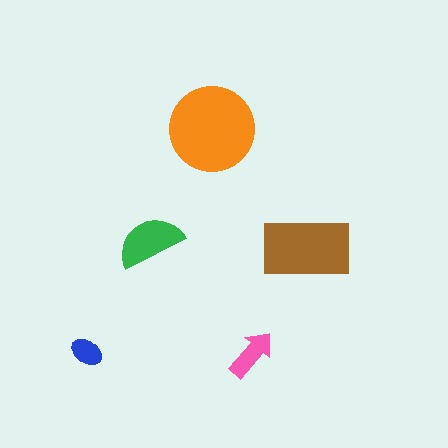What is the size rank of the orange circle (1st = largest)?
1st.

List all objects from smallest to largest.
The blue ellipse, the pink arrow, the green semicircle, the brown rectangle, the orange circle.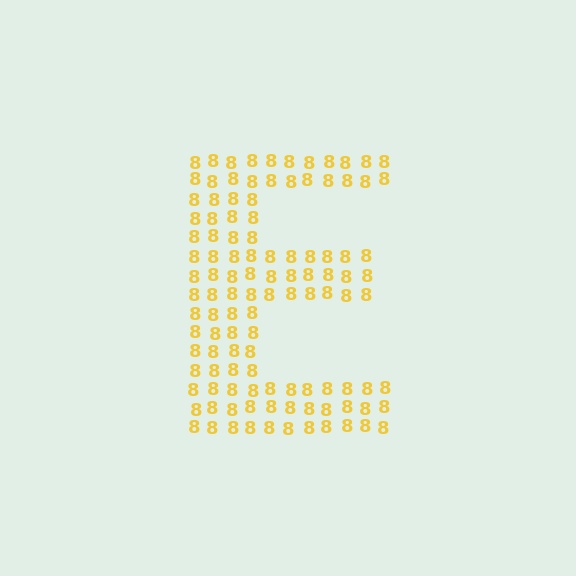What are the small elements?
The small elements are digit 8's.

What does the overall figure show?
The overall figure shows the letter E.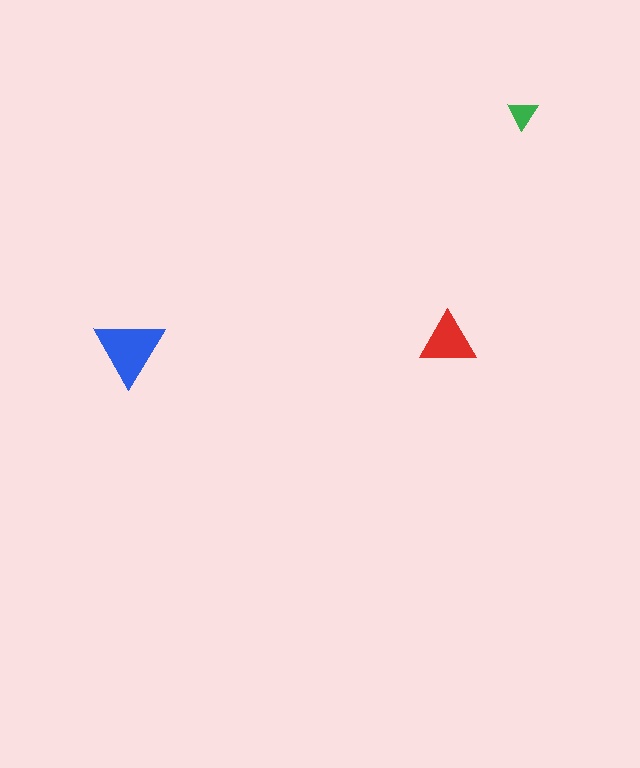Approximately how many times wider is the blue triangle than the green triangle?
About 2.5 times wider.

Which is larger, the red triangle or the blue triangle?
The blue one.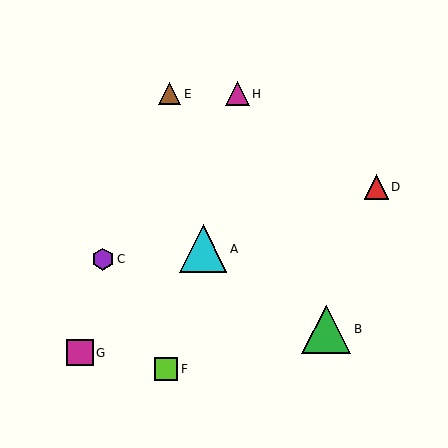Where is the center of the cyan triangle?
The center of the cyan triangle is at (203, 249).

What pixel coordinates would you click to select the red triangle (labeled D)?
Click at (376, 187) to select the red triangle D.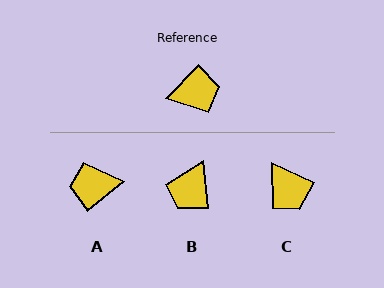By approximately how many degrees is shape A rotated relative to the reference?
Approximately 173 degrees counter-clockwise.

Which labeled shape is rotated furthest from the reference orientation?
A, about 173 degrees away.